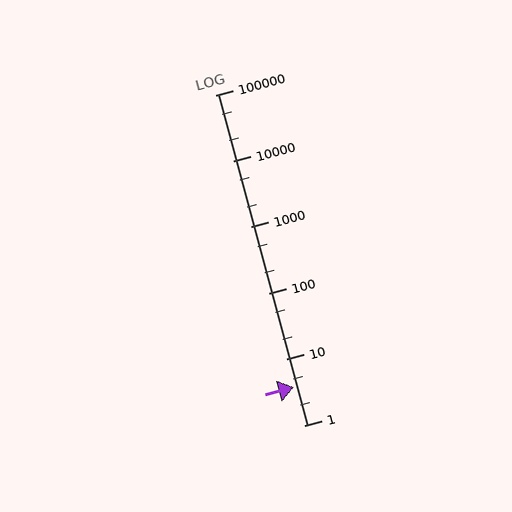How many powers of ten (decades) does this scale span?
The scale spans 5 decades, from 1 to 100000.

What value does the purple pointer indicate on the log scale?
The pointer indicates approximately 3.8.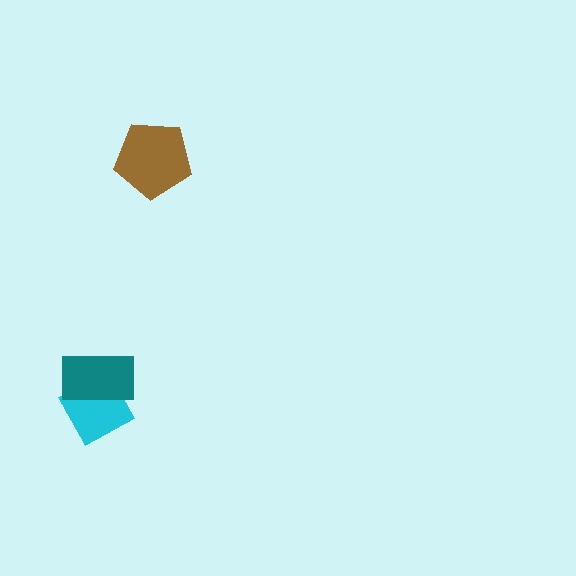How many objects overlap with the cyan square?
1 object overlaps with the cyan square.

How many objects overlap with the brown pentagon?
0 objects overlap with the brown pentagon.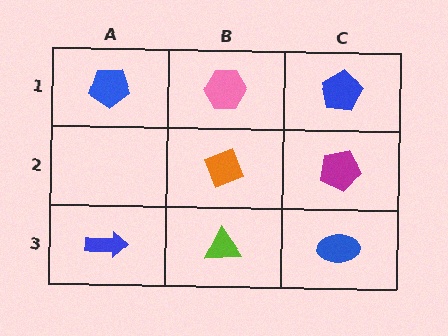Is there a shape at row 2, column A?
No, that cell is empty.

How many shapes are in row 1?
3 shapes.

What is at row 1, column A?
A blue pentagon.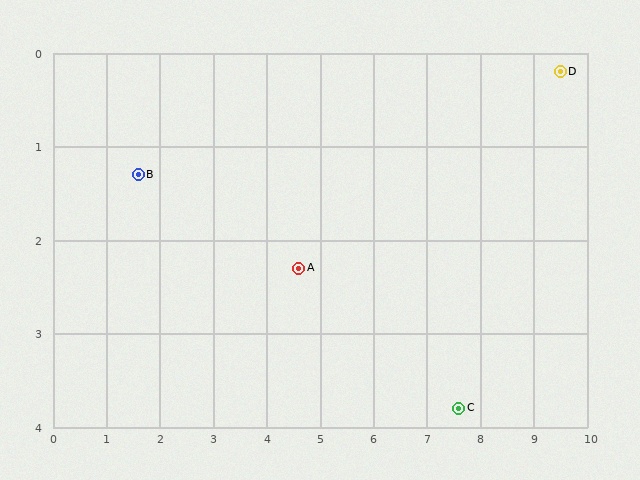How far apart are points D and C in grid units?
Points D and C are about 4.1 grid units apart.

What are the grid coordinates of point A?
Point A is at approximately (4.6, 2.3).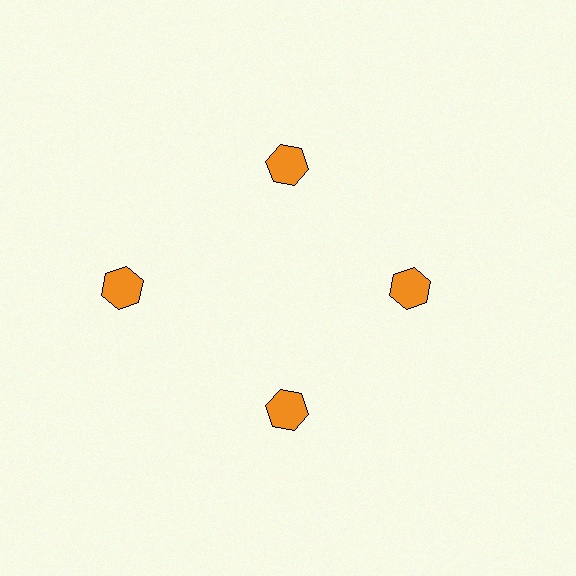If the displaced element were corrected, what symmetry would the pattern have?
It would have 4-fold rotational symmetry — the pattern would map onto itself every 90 degrees.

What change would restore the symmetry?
The symmetry would be restored by moving it inward, back onto the ring so that all 4 hexagons sit at equal angles and equal distance from the center.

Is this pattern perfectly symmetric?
No. The 4 orange hexagons are arranged in a ring, but one element near the 9 o'clock position is pushed outward from the center, breaking the 4-fold rotational symmetry.